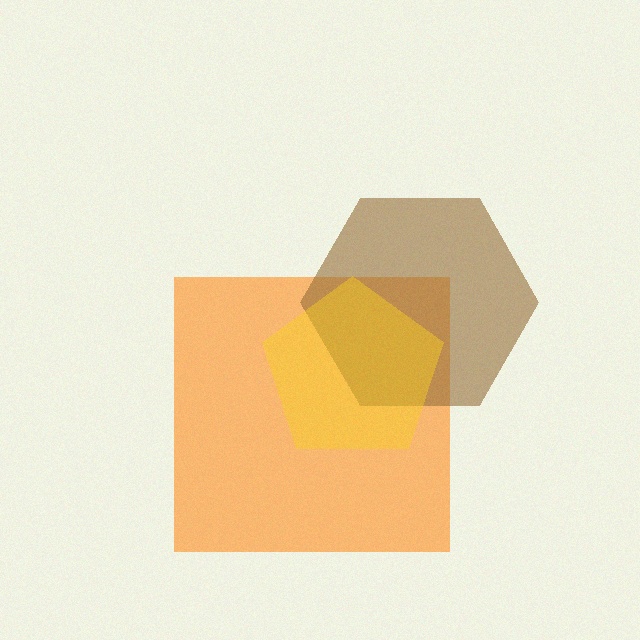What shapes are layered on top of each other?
The layered shapes are: an orange square, a brown hexagon, a yellow pentagon.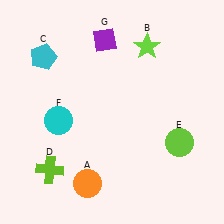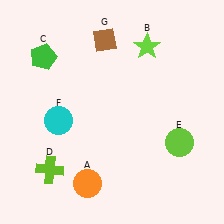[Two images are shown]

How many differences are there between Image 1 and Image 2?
There are 2 differences between the two images.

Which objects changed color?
C changed from cyan to green. G changed from purple to brown.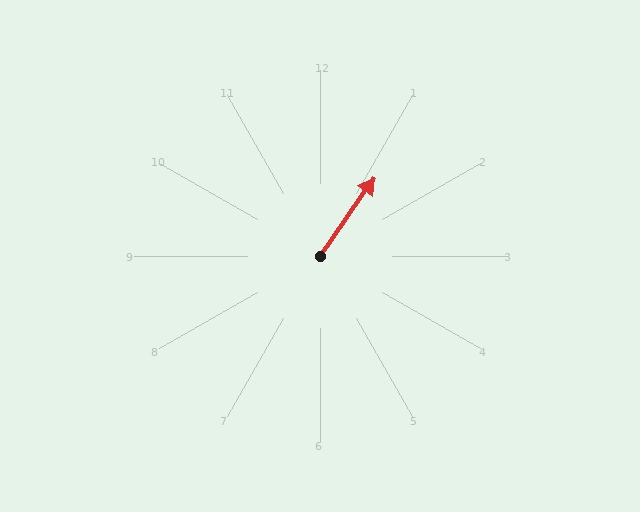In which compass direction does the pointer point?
Northeast.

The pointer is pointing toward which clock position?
Roughly 1 o'clock.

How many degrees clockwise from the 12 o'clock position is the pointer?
Approximately 35 degrees.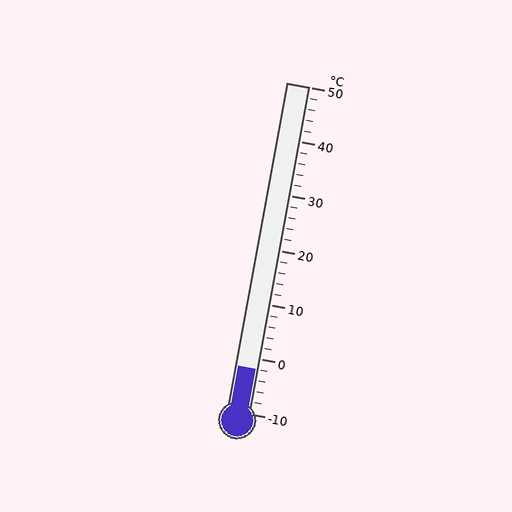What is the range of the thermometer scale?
The thermometer scale ranges from -10°C to 50°C.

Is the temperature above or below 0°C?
The temperature is below 0°C.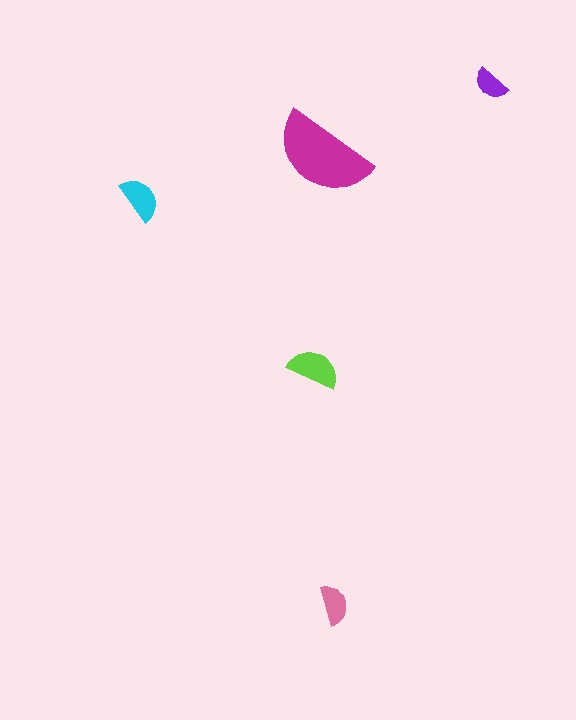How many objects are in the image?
There are 5 objects in the image.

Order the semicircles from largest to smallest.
the magenta one, the lime one, the cyan one, the pink one, the purple one.